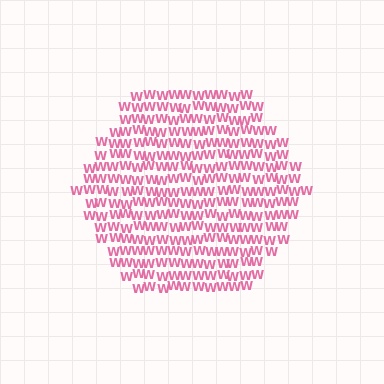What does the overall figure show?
The overall figure shows a hexagon.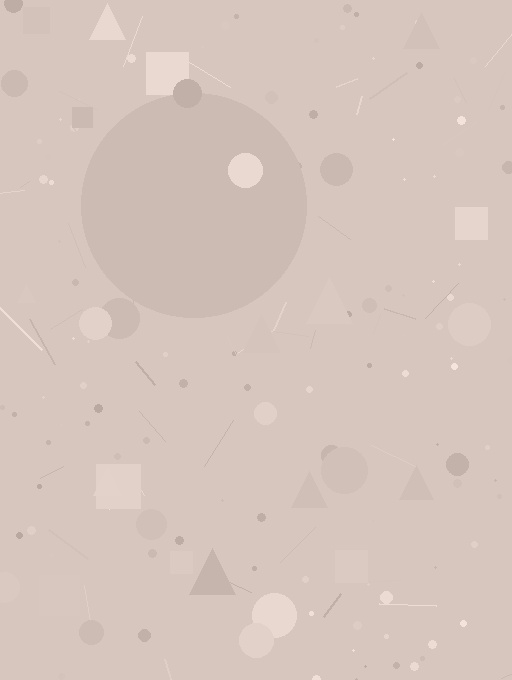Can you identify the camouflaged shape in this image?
The camouflaged shape is a circle.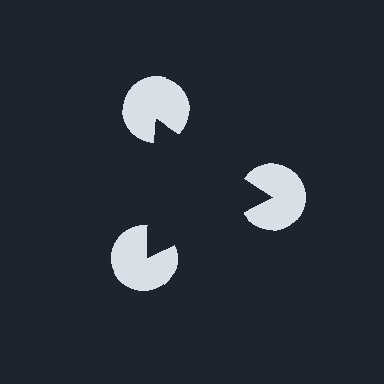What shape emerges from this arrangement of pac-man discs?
An illusory triangle — its edges are inferred from the aligned wedge cuts in the pac-man discs, not physically drawn.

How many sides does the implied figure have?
3 sides.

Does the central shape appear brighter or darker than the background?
It typically appears slightly darker than the background, even though no actual brightness change is drawn.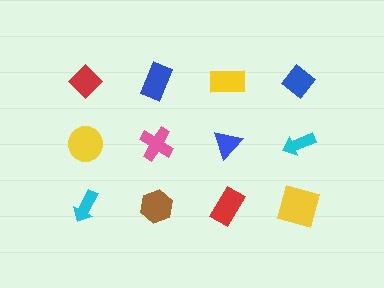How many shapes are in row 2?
4 shapes.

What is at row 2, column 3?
A blue triangle.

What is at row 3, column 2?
A brown hexagon.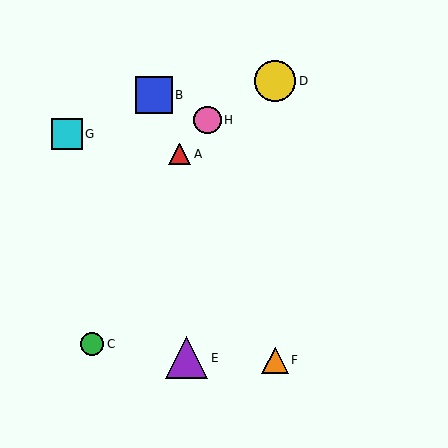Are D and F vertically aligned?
Yes, both are at x≈275.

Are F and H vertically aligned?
No, F is at x≈275 and H is at x≈208.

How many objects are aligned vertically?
2 objects (D, F) are aligned vertically.